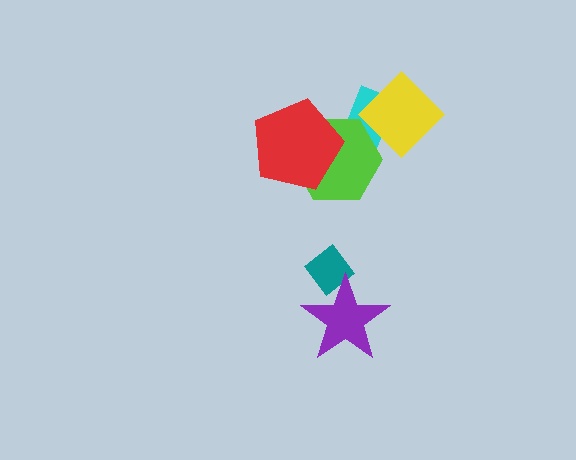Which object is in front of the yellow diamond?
The lime hexagon is in front of the yellow diamond.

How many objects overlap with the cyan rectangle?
2 objects overlap with the cyan rectangle.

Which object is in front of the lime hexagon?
The red pentagon is in front of the lime hexagon.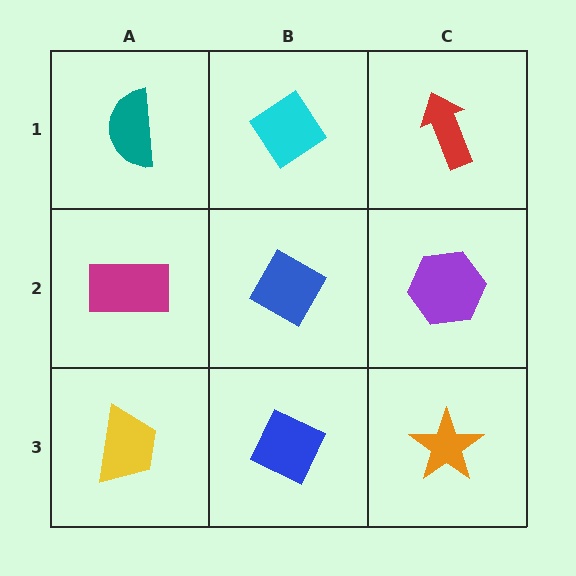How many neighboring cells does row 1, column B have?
3.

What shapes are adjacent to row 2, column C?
A red arrow (row 1, column C), an orange star (row 3, column C), a blue diamond (row 2, column B).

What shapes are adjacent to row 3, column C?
A purple hexagon (row 2, column C), a blue diamond (row 3, column B).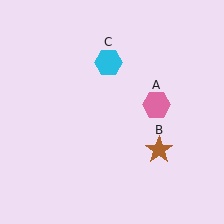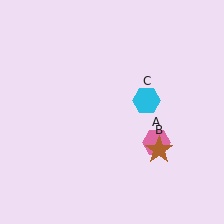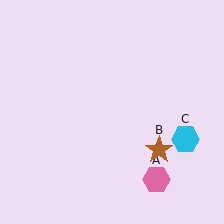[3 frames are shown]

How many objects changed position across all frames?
2 objects changed position: pink hexagon (object A), cyan hexagon (object C).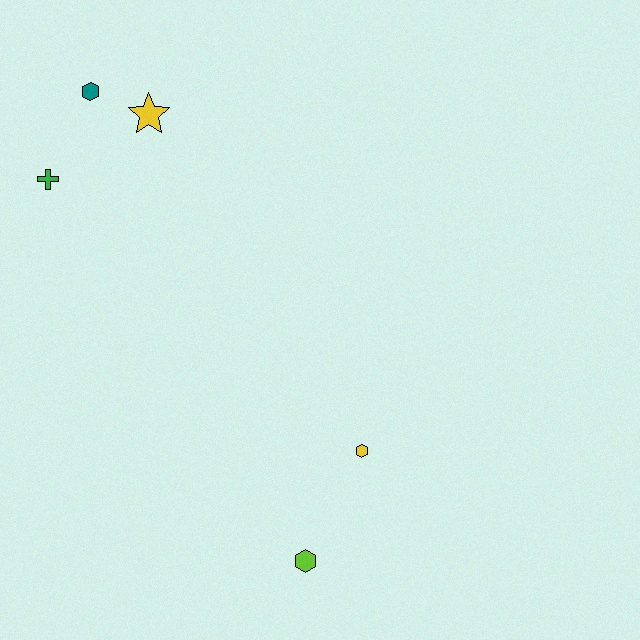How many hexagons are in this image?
There are 3 hexagons.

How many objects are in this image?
There are 5 objects.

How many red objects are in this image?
There are no red objects.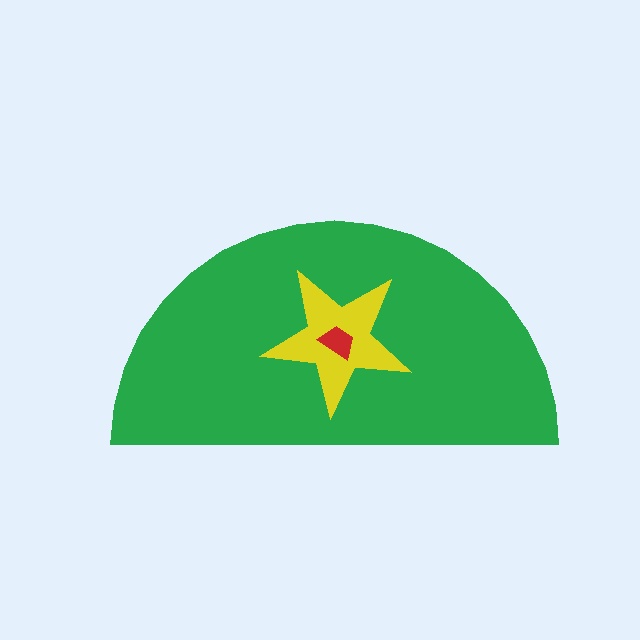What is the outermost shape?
The green semicircle.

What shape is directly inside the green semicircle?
The yellow star.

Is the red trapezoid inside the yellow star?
Yes.